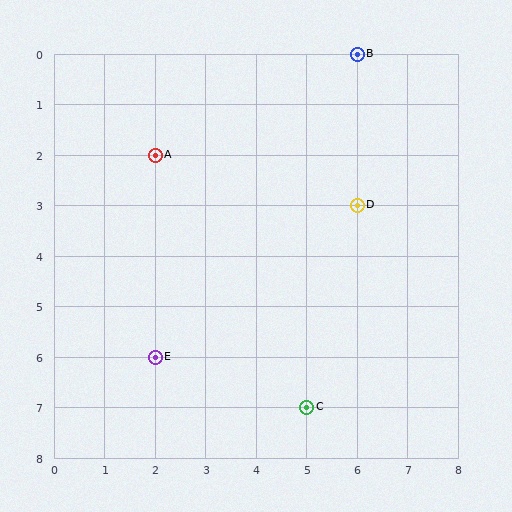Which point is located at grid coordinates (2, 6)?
Point E is at (2, 6).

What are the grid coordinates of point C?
Point C is at grid coordinates (5, 7).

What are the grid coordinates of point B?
Point B is at grid coordinates (6, 0).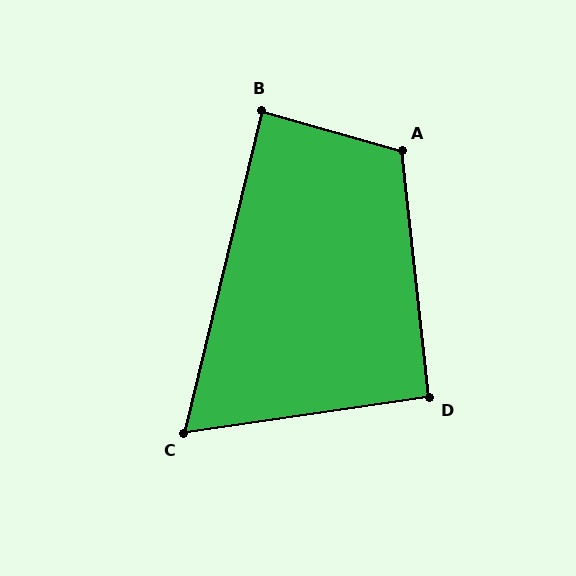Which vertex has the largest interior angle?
A, at approximately 112 degrees.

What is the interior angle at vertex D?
Approximately 92 degrees (approximately right).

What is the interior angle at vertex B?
Approximately 88 degrees (approximately right).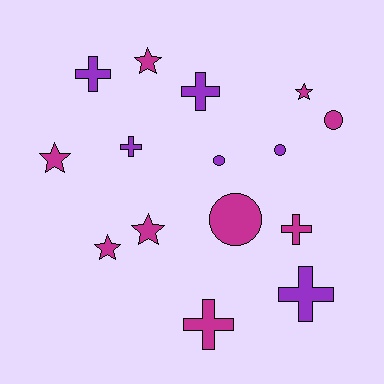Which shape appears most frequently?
Cross, with 6 objects.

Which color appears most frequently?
Magenta, with 9 objects.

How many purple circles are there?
There are 2 purple circles.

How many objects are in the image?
There are 15 objects.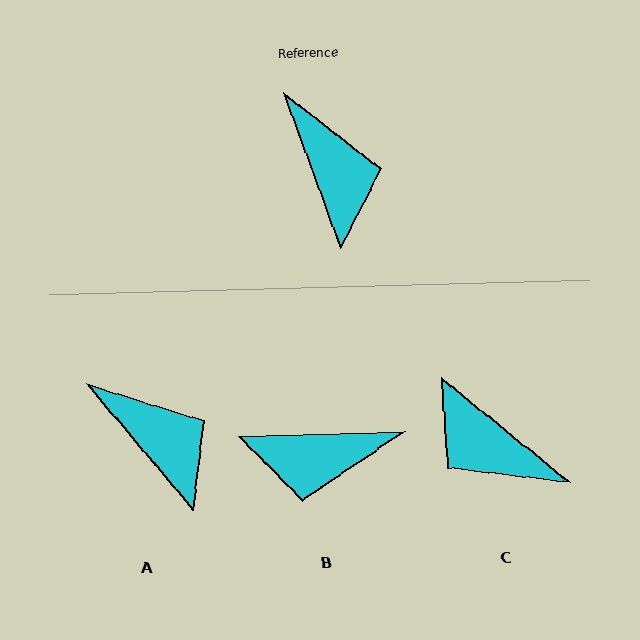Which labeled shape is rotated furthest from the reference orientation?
C, about 149 degrees away.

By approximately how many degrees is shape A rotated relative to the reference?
Approximately 20 degrees counter-clockwise.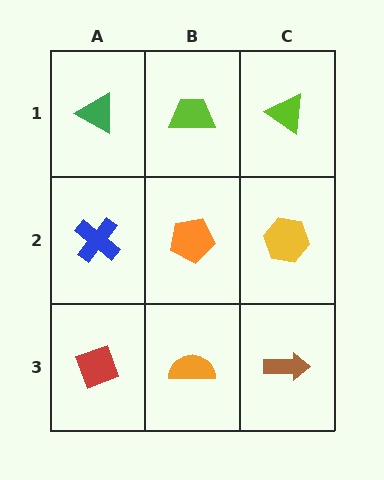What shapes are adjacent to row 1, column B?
An orange pentagon (row 2, column B), a green triangle (row 1, column A), a lime triangle (row 1, column C).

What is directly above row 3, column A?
A blue cross.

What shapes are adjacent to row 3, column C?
A yellow hexagon (row 2, column C), an orange semicircle (row 3, column B).